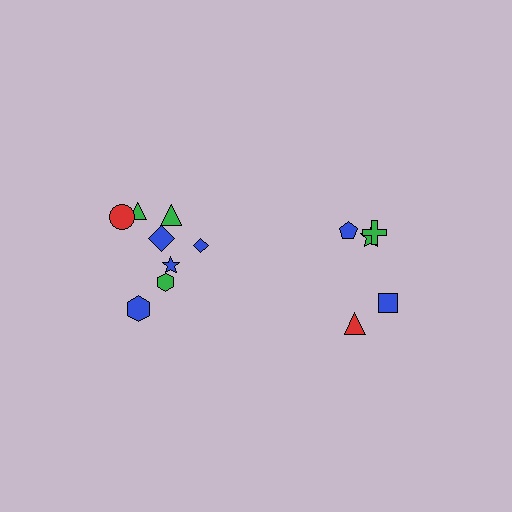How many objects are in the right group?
There are 5 objects.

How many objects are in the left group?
There are 8 objects.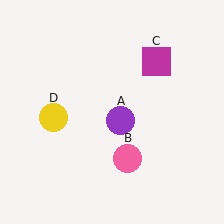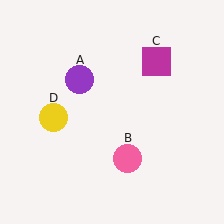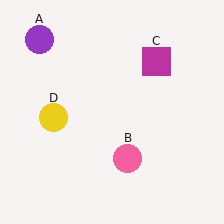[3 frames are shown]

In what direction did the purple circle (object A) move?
The purple circle (object A) moved up and to the left.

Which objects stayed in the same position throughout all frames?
Pink circle (object B) and magenta square (object C) and yellow circle (object D) remained stationary.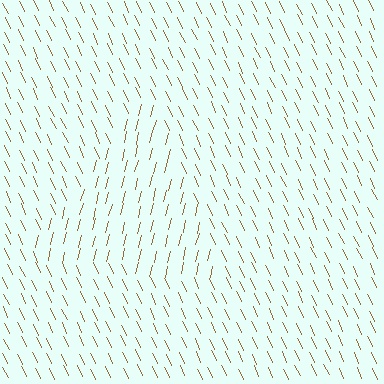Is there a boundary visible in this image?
Yes, there is a texture boundary formed by a change in line orientation.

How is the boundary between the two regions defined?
The boundary is defined purely by a change in line orientation (approximately 39 degrees difference). All lines are the same color and thickness.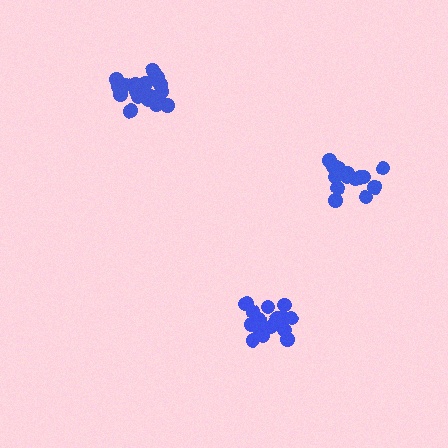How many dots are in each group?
Group 1: 19 dots, Group 2: 15 dots, Group 3: 20 dots (54 total).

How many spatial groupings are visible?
There are 3 spatial groupings.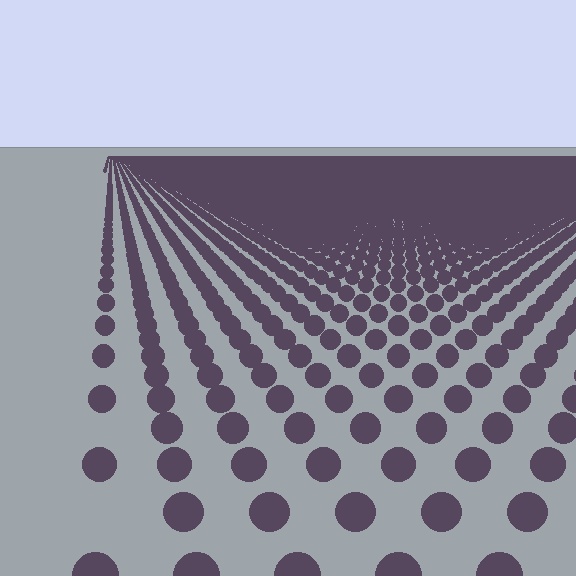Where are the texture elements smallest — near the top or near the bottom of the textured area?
Near the top.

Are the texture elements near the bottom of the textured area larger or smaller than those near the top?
Larger. Near the bottom, elements are closer to the viewer and appear at a bigger on-screen size.